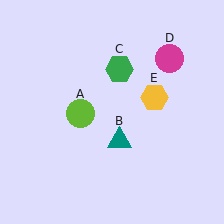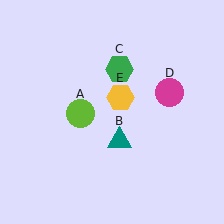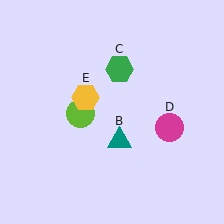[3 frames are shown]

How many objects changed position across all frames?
2 objects changed position: magenta circle (object D), yellow hexagon (object E).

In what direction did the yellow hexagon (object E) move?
The yellow hexagon (object E) moved left.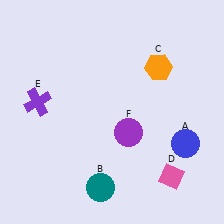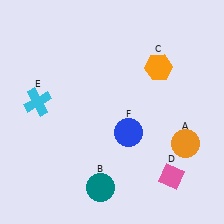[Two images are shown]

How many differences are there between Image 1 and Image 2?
There are 3 differences between the two images.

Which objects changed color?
A changed from blue to orange. E changed from purple to cyan. F changed from purple to blue.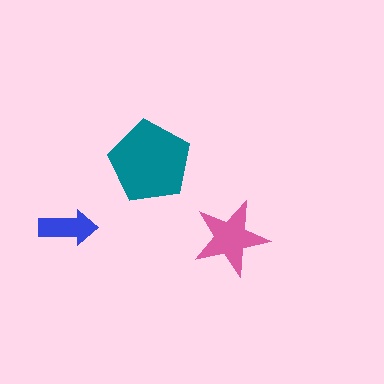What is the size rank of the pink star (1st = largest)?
2nd.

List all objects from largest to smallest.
The teal pentagon, the pink star, the blue arrow.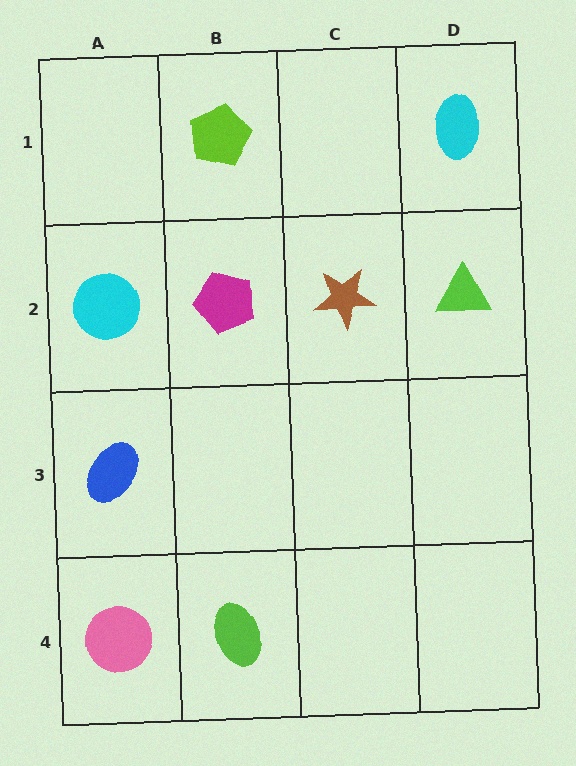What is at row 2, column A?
A cyan circle.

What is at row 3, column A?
A blue ellipse.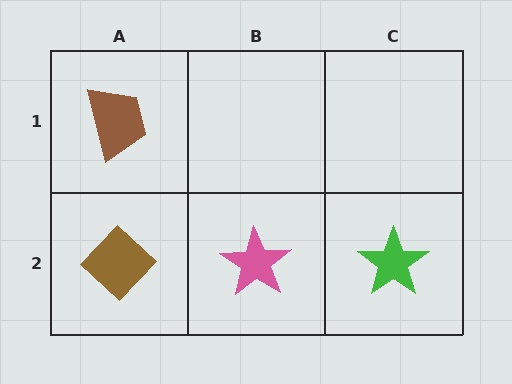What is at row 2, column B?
A pink star.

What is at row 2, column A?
A brown diamond.